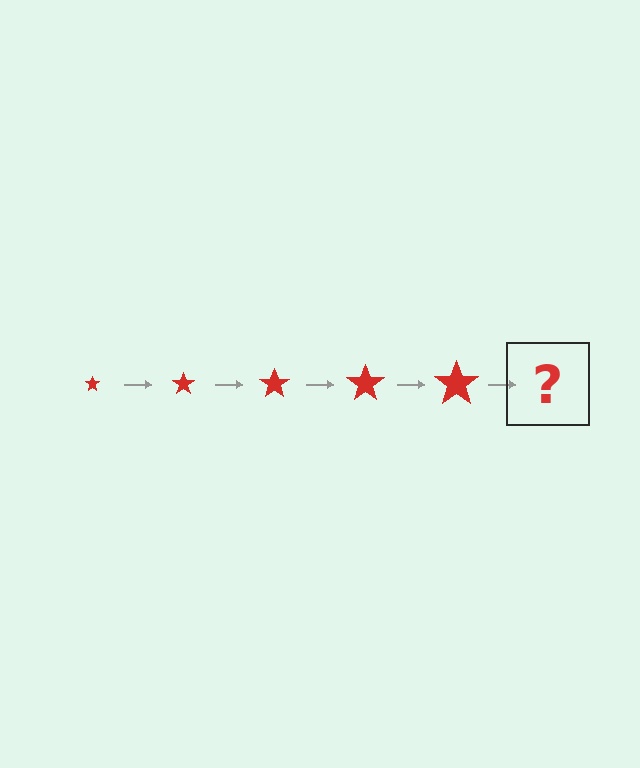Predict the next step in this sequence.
The next step is a red star, larger than the previous one.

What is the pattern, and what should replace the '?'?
The pattern is that the star gets progressively larger each step. The '?' should be a red star, larger than the previous one.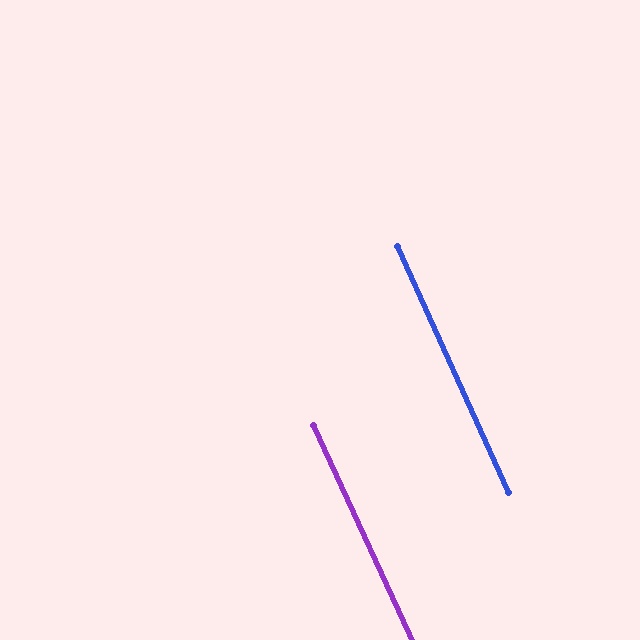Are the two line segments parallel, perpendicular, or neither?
Parallel — their directions differ by only 0.3°.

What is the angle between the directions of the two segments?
Approximately 0 degrees.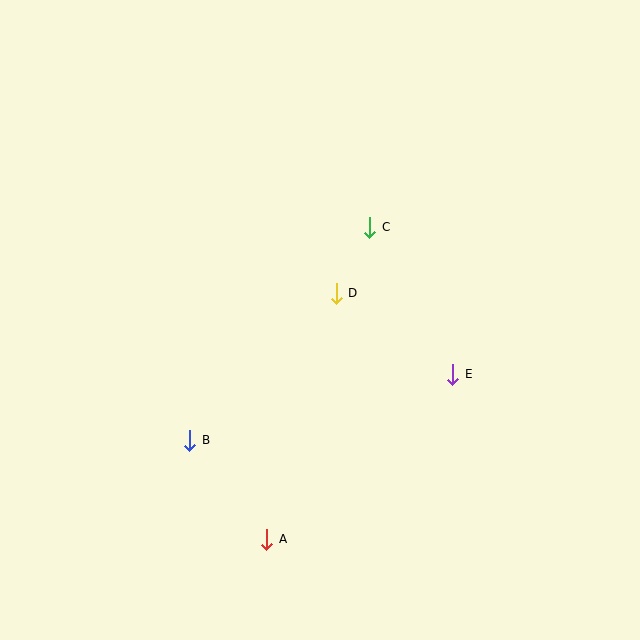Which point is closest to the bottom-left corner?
Point B is closest to the bottom-left corner.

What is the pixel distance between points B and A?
The distance between B and A is 125 pixels.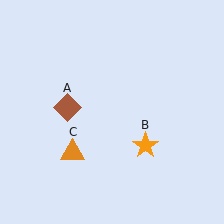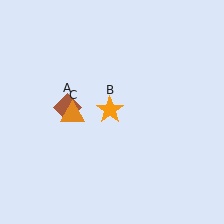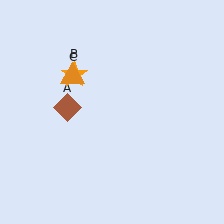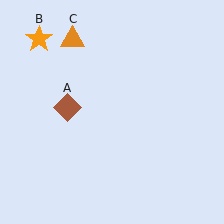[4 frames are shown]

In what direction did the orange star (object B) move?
The orange star (object B) moved up and to the left.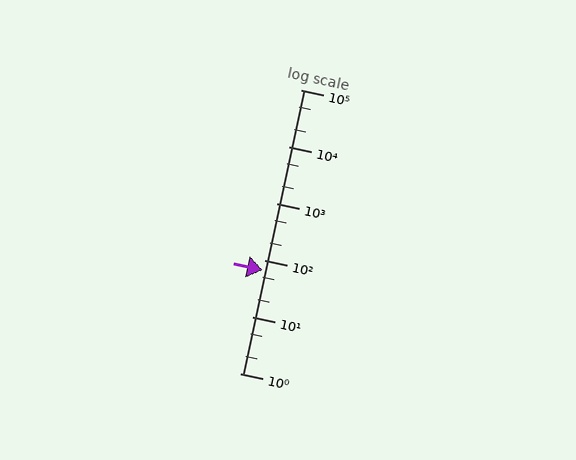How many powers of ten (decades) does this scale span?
The scale spans 5 decades, from 1 to 100000.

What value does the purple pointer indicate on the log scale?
The pointer indicates approximately 67.